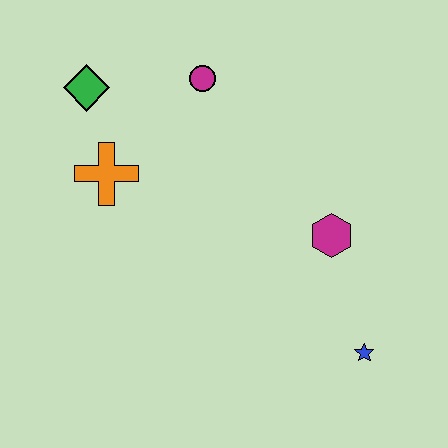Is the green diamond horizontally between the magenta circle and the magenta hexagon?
No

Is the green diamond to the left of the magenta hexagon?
Yes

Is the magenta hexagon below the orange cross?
Yes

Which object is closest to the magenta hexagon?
The blue star is closest to the magenta hexagon.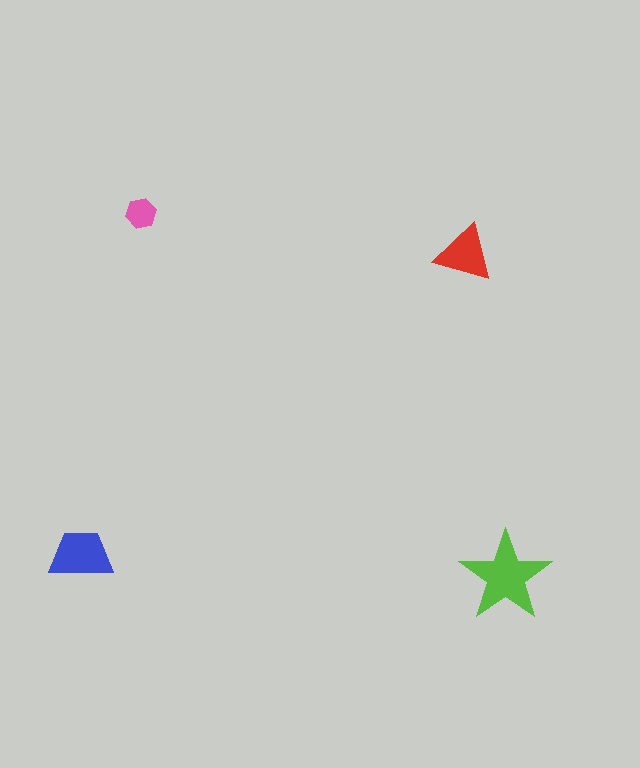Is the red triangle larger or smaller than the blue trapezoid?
Smaller.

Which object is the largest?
The lime star.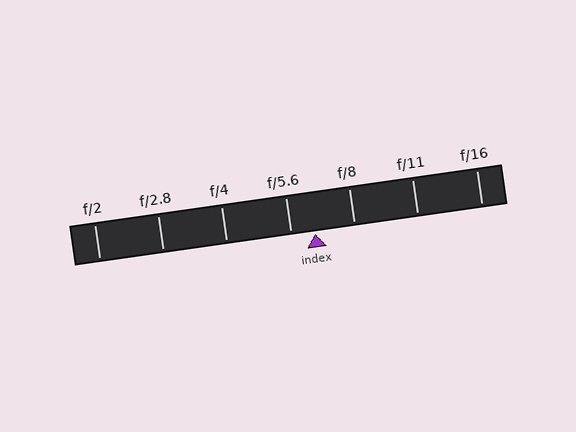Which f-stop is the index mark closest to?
The index mark is closest to f/5.6.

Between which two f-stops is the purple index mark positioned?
The index mark is between f/5.6 and f/8.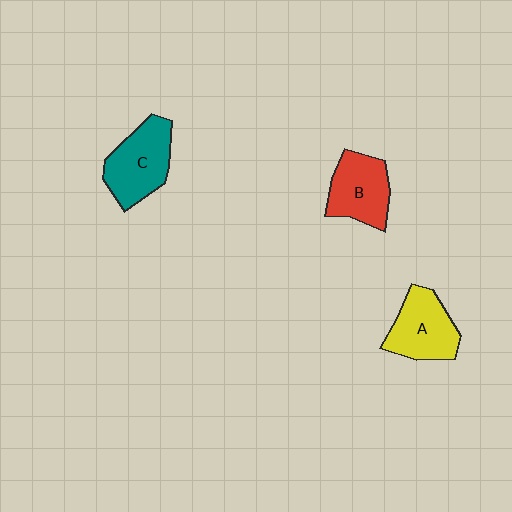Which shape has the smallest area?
Shape B (red).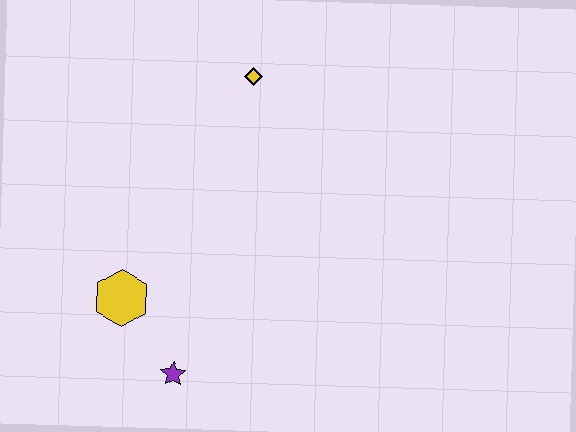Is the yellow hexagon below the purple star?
No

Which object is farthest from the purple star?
The yellow diamond is farthest from the purple star.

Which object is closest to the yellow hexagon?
The purple star is closest to the yellow hexagon.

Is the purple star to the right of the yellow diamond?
No